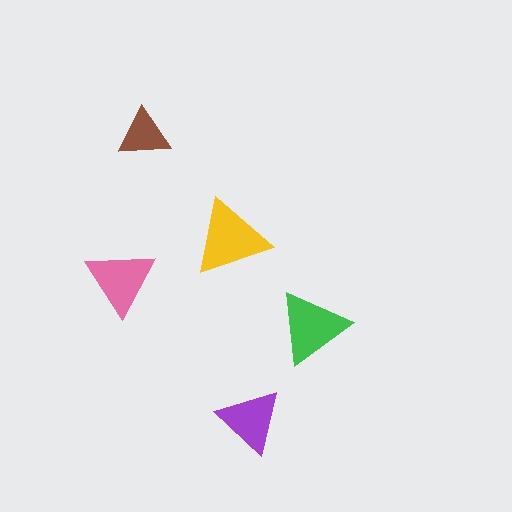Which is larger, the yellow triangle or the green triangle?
The yellow one.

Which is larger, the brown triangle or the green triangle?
The green one.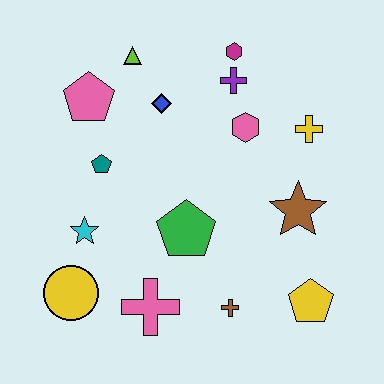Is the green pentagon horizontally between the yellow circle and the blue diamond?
No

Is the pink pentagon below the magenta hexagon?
Yes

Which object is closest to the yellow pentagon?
The brown cross is closest to the yellow pentagon.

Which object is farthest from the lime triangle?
The yellow pentagon is farthest from the lime triangle.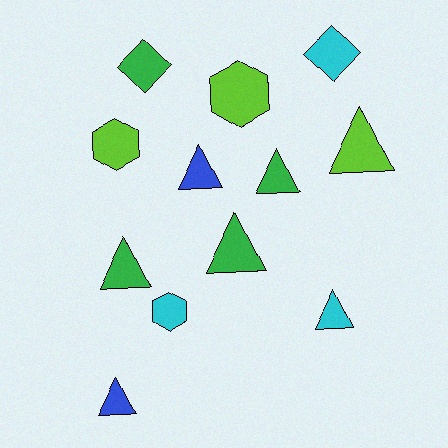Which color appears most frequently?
Green, with 4 objects.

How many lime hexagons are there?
There are 2 lime hexagons.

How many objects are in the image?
There are 12 objects.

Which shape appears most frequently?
Triangle, with 7 objects.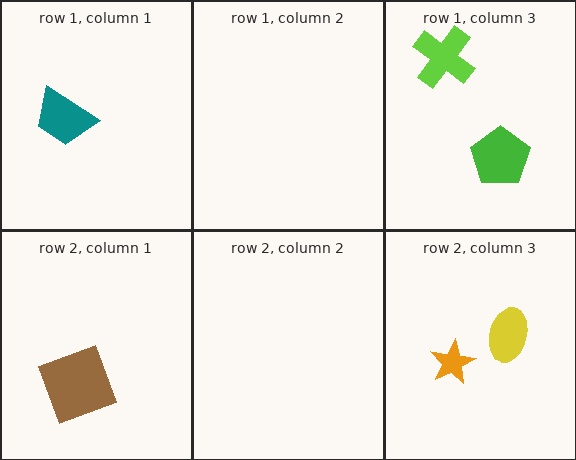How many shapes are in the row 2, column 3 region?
2.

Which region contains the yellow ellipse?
The row 2, column 3 region.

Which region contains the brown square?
The row 2, column 1 region.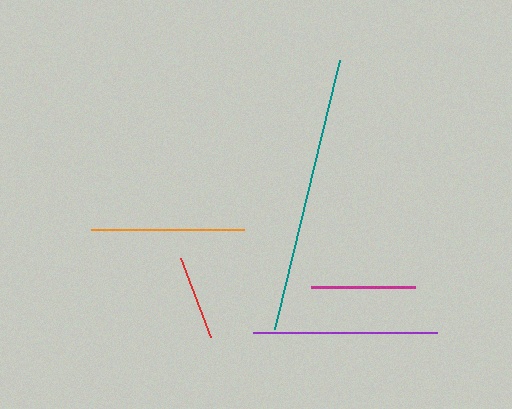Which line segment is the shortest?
The red line is the shortest at approximately 84 pixels.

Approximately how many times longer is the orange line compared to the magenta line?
The orange line is approximately 1.5 times the length of the magenta line.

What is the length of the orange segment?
The orange segment is approximately 153 pixels long.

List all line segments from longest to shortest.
From longest to shortest: teal, purple, orange, magenta, red.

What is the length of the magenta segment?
The magenta segment is approximately 104 pixels long.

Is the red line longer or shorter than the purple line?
The purple line is longer than the red line.